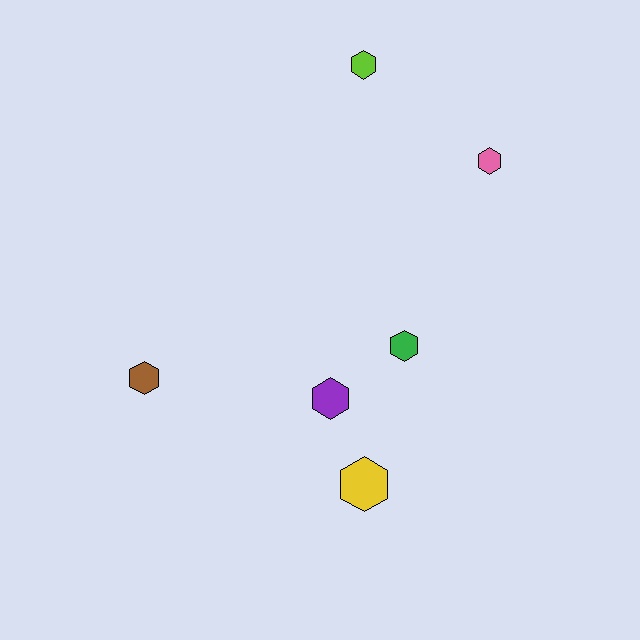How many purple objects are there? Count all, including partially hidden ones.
There is 1 purple object.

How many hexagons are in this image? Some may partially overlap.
There are 6 hexagons.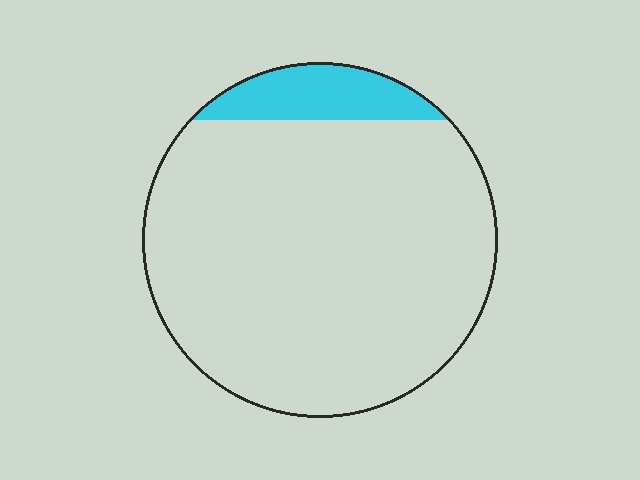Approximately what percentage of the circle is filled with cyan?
Approximately 10%.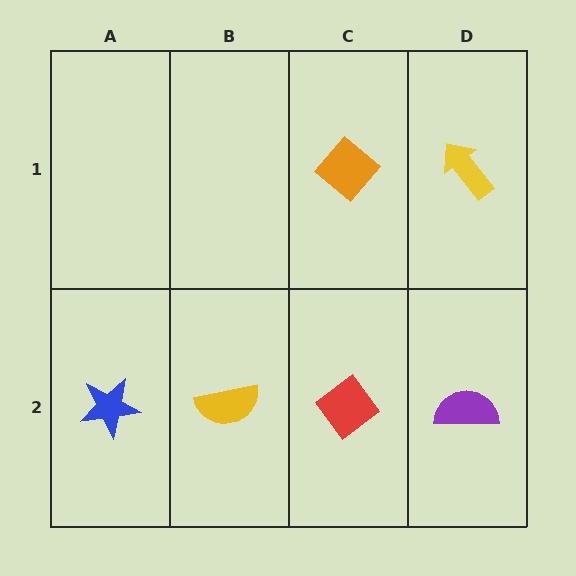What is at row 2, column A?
A blue star.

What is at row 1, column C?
An orange diamond.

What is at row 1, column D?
A yellow arrow.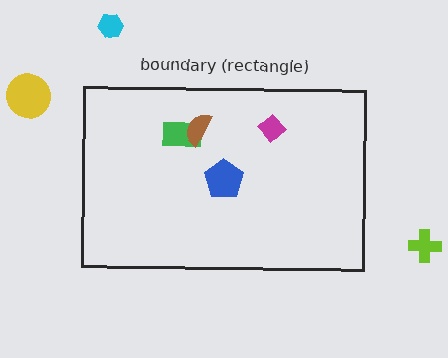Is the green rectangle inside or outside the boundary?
Inside.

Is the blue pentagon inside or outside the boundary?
Inside.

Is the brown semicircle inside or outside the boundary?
Inside.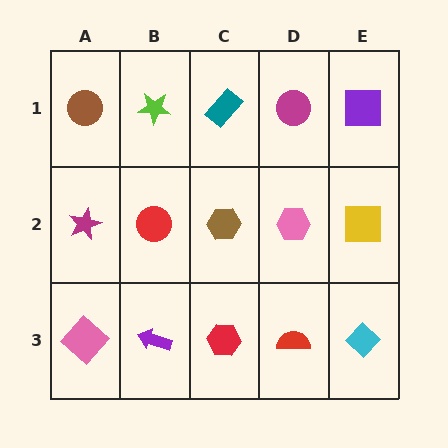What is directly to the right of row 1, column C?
A magenta circle.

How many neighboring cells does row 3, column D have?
3.